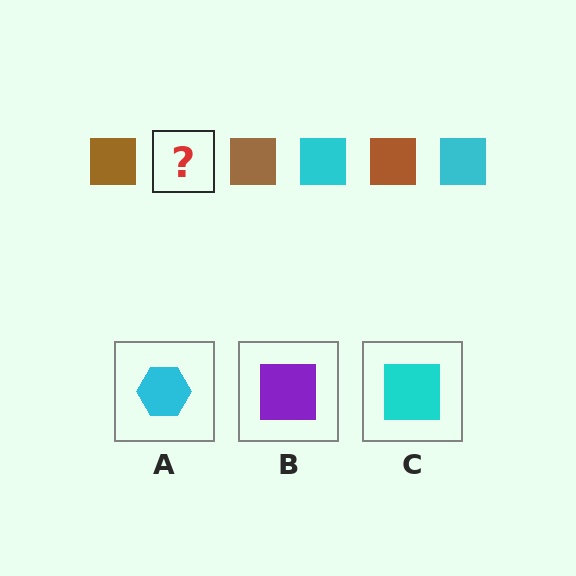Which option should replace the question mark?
Option C.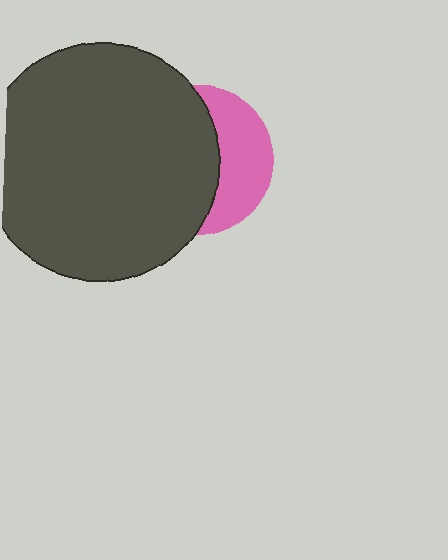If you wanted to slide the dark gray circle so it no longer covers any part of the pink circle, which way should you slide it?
Slide it left — that is the most direct way to separate the two shapes.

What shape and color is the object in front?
The object in front is a dark gray circle.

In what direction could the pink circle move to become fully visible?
The pink circle could move right. That would shift it out from behind the dark gray circle entirely.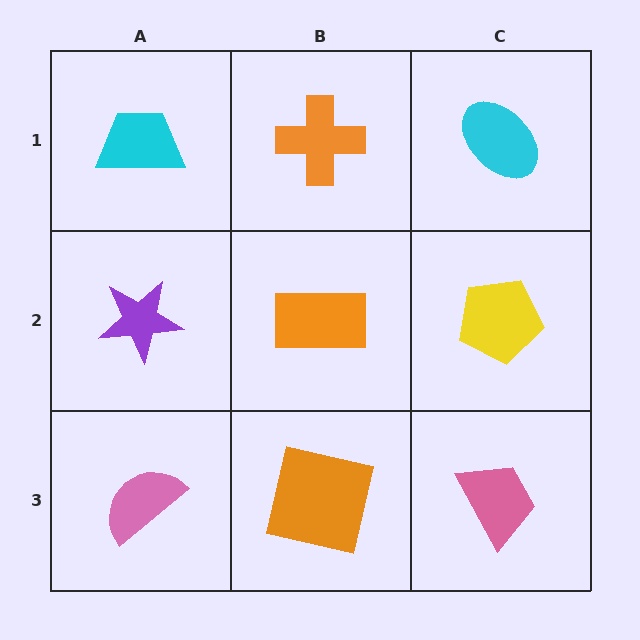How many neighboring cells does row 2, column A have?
3.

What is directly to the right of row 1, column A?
An orange cross.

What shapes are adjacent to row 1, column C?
A yellow pentagon (row 2, column C), an orange cross (row 1, column B).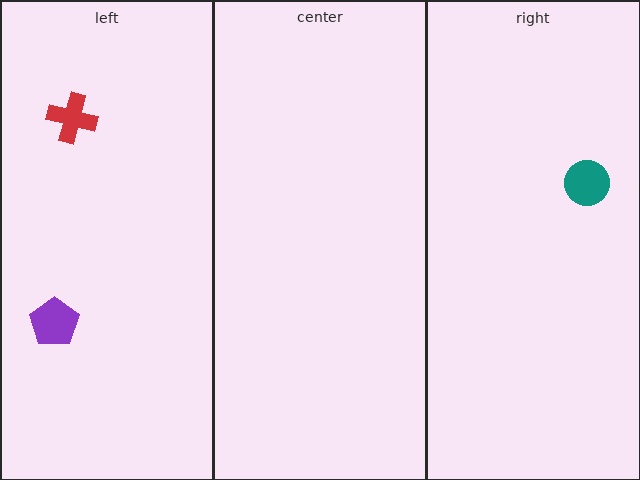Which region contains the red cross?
The left region.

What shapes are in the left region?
The purple pentagon, the red cross.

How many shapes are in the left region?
2.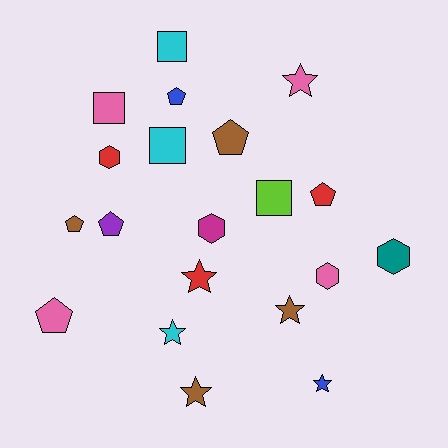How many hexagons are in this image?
There are 4 hexagons.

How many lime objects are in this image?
There is 1 lime object.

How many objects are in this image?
There are 20 objects.